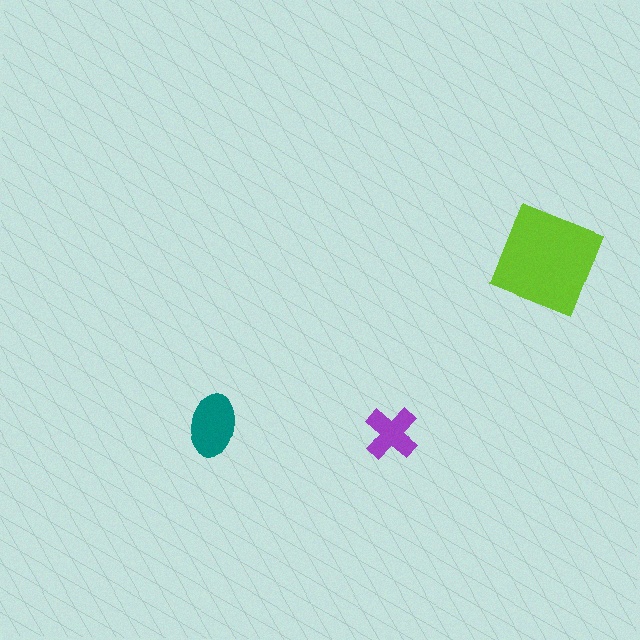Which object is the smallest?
The purple cross.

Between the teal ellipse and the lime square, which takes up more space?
The lime square.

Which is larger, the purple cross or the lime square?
The lime square.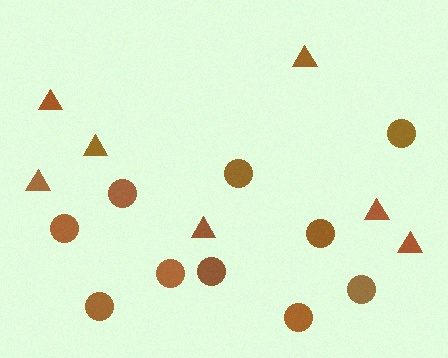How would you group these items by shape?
There are 2 groups: one group of circles (10) and one group of triangles (7).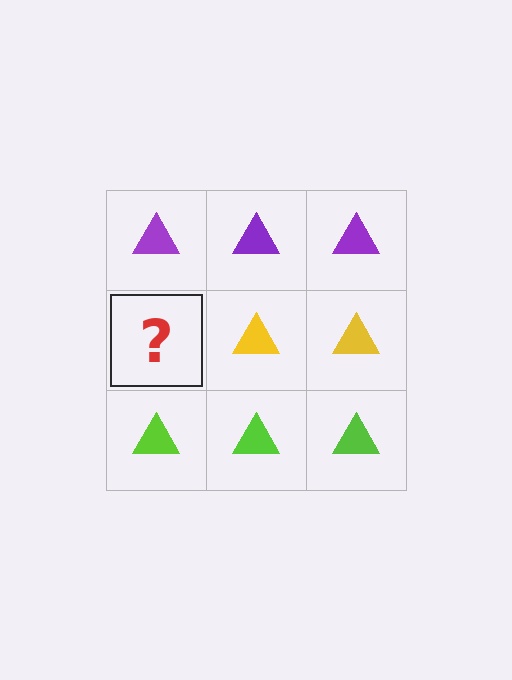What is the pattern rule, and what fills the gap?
The rule is that each row has a consistent color. The gap should be filled with a yellow triangle.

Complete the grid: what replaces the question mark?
The question mark should be replaced with a yellow triangle.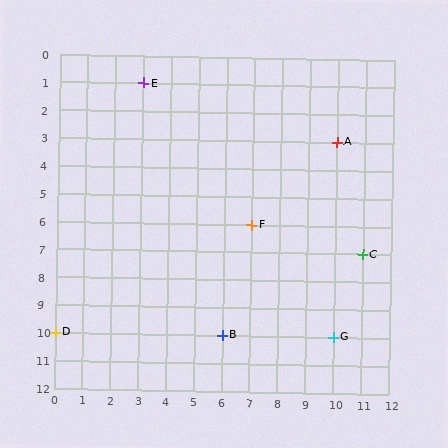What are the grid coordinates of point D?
Point D is at grid coordinates (0, 10).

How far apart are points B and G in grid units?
Points B and G are 4 columns apart.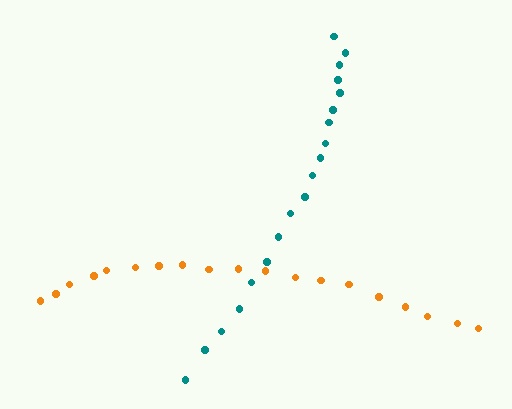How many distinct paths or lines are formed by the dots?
There are 2 distinct paths.